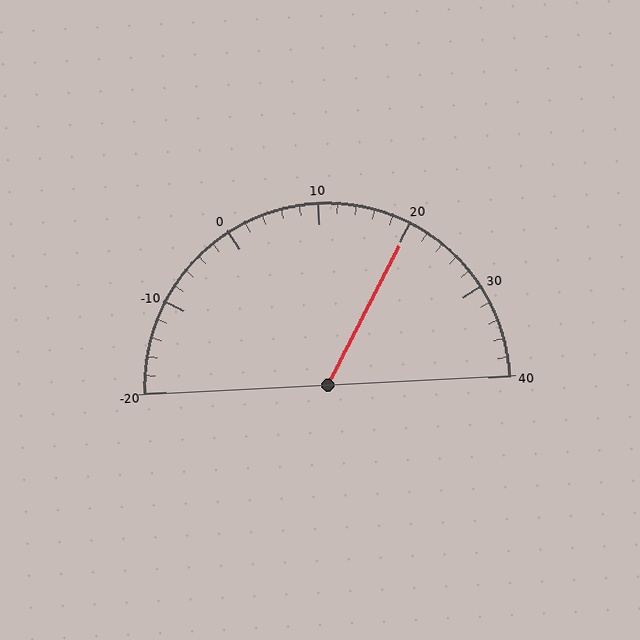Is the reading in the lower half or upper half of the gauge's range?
The reading is in the upper half of the range (-20 to 40).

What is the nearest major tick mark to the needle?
The nearest major tick mark is 20.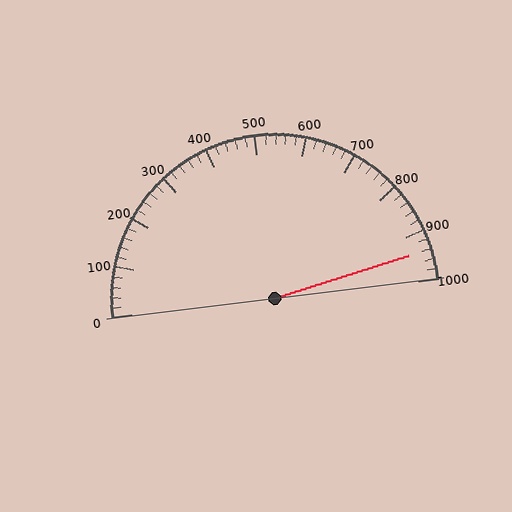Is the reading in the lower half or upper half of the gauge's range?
The reading is in the upper half of the range (0 to 1000).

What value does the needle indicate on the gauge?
The needle indicates approximately 940.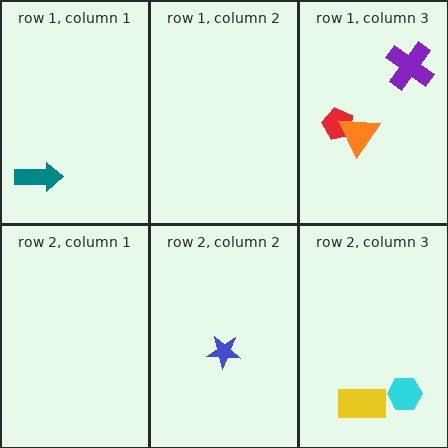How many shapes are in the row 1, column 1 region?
1.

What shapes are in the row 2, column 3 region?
The cyan hexagon, the yellow rectangle.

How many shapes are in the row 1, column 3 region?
3.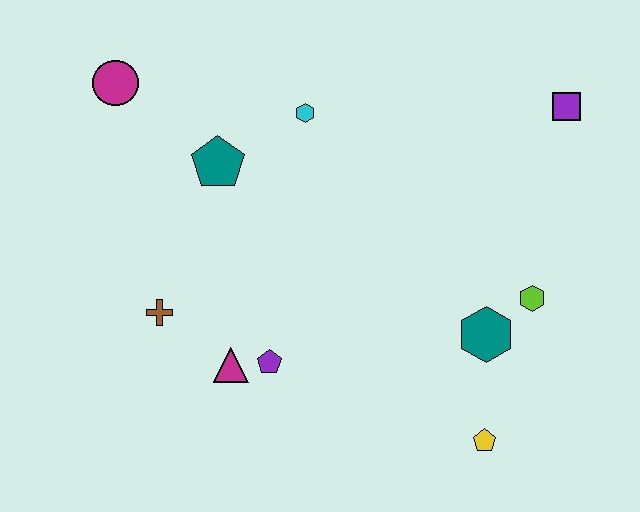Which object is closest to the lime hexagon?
The teal hexagon is closest to the lime hexagon.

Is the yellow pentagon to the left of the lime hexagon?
Yes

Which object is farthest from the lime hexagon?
The magenta circle is farthest from the lime hexagon.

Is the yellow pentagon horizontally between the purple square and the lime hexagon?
No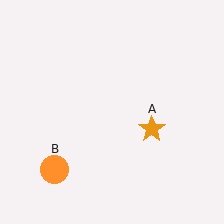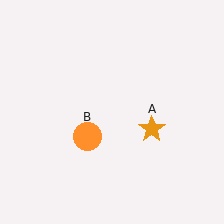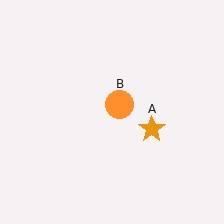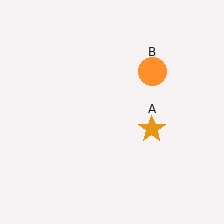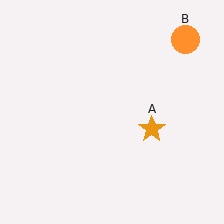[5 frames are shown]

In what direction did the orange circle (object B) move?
The orange circle (object B) moved up and to the right.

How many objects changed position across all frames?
1 object changed position: orange circle (object B).